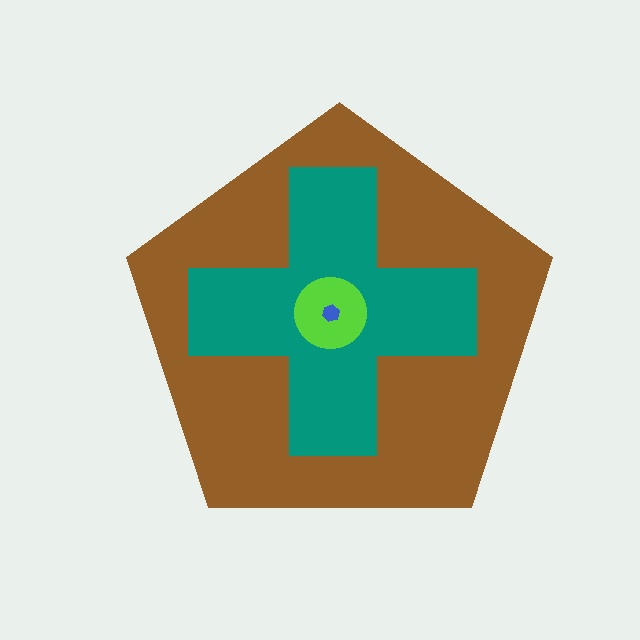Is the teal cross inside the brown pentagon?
Yes.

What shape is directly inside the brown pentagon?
The teal cross.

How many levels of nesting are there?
4.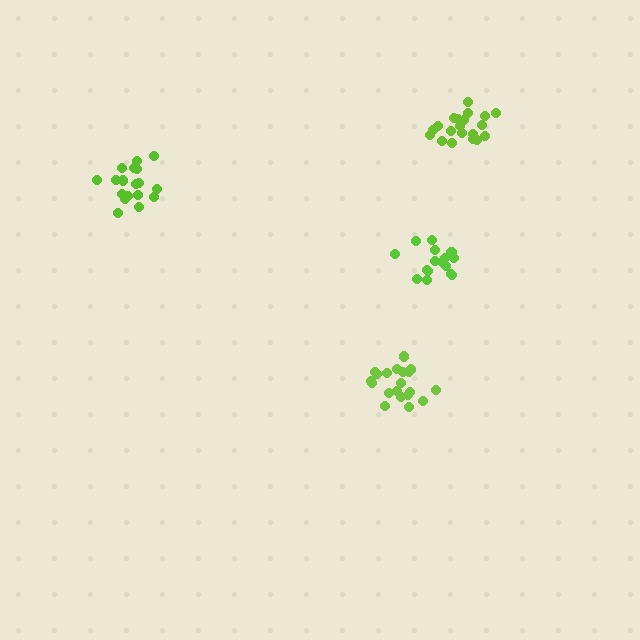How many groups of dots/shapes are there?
There are 4 groups.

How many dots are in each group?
Group 1: 18 dots, Group 2: 20 dots, Group 3: 16 dots, Group 4: 20 dots (74 total).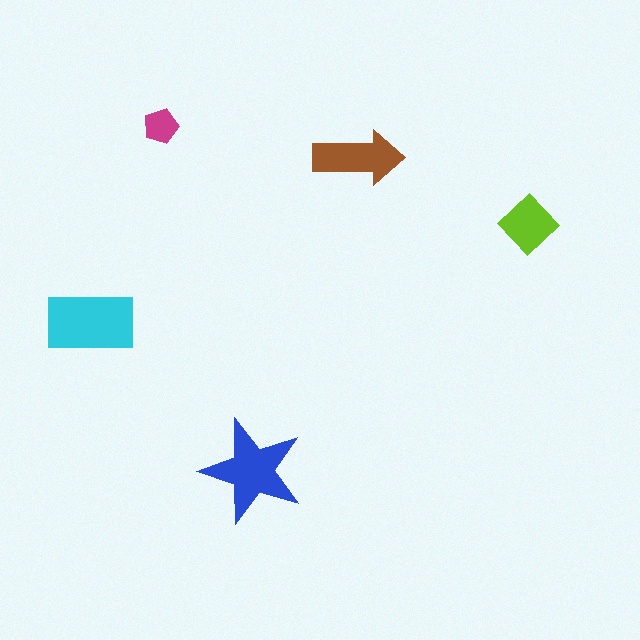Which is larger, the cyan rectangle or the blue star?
The cyan rectangle.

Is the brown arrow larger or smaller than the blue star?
Smaller.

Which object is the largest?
The cyan rectangle.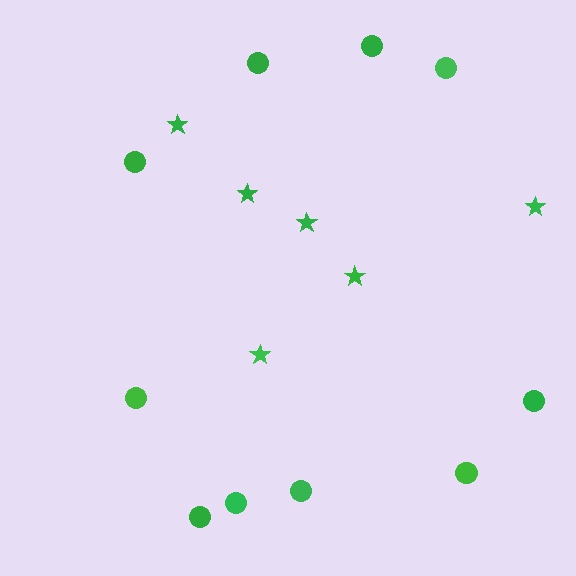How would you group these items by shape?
There are 2 groups: one group of circles (10) and one group of stars (6).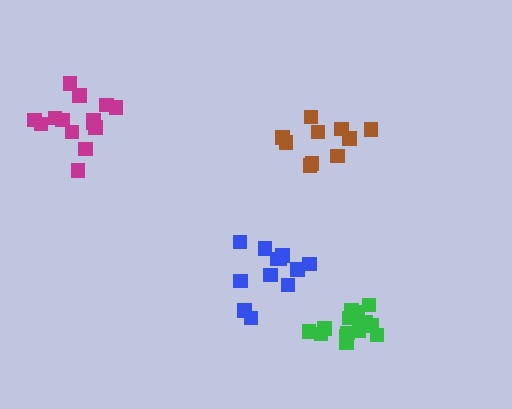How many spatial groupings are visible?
There are 4 spatial groupings.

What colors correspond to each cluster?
The clusters are colored: magenta, green, blue, brown.